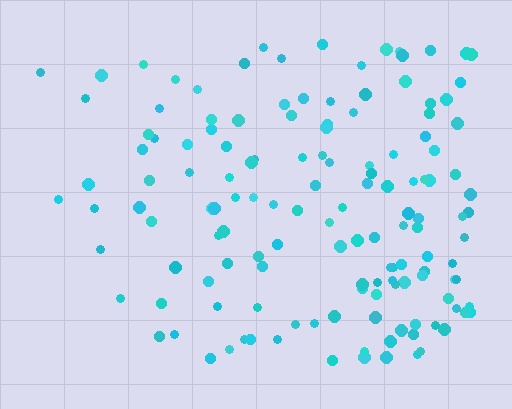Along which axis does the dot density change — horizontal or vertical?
Horizontal.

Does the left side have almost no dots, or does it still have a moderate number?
Still a moderate number, just noticeably fewer than the right.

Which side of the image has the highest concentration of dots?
The right.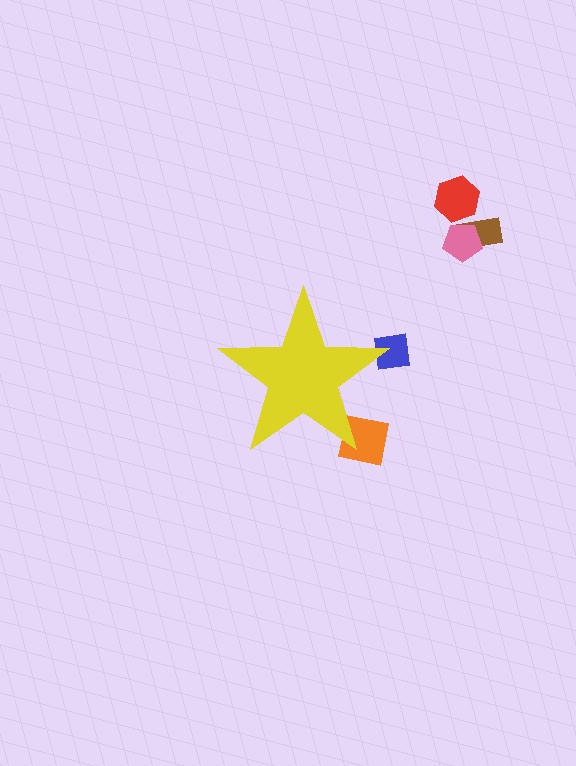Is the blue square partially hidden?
Yes, the blue square is partially hidden behind the yellow star.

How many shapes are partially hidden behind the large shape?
2 shapes are partially hidden.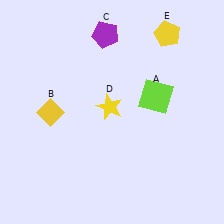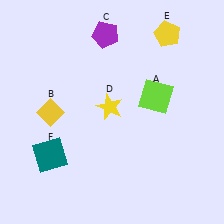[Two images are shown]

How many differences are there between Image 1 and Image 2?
There is 1 difference between the two images.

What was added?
A teal square (F) was added in Image 2.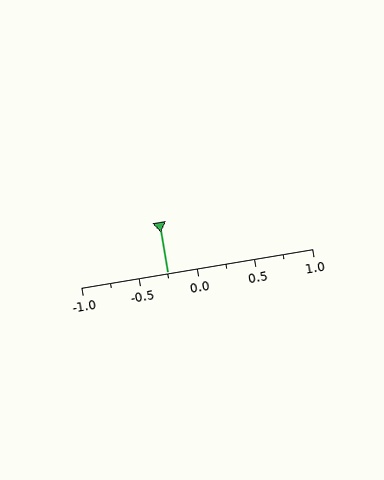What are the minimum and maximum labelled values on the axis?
The axis runs from -1.0 to 1.0.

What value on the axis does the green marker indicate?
The marker indicates approximately -0.25.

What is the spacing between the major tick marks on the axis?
The major ticks are spaced 0.5 apart.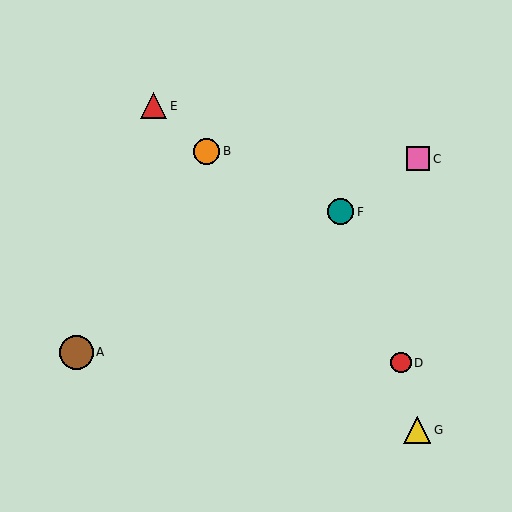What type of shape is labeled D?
Shape D is a red circle.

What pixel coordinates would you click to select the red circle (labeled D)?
Click at (401, 363) to select the red circle D.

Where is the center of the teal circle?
The center of the teal circle is at (341, 212).